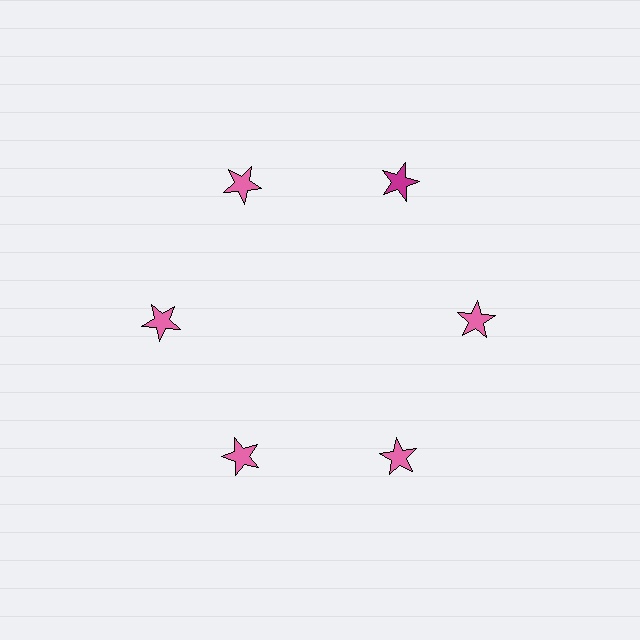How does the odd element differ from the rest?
It has a different color: magenta instead of pink.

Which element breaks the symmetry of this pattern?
The magenta star at roughly the 1 o'clock position breaks the symmetry. All other shapes are pink stars.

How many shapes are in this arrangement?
There are 6 shapes arranged in a ring pattern.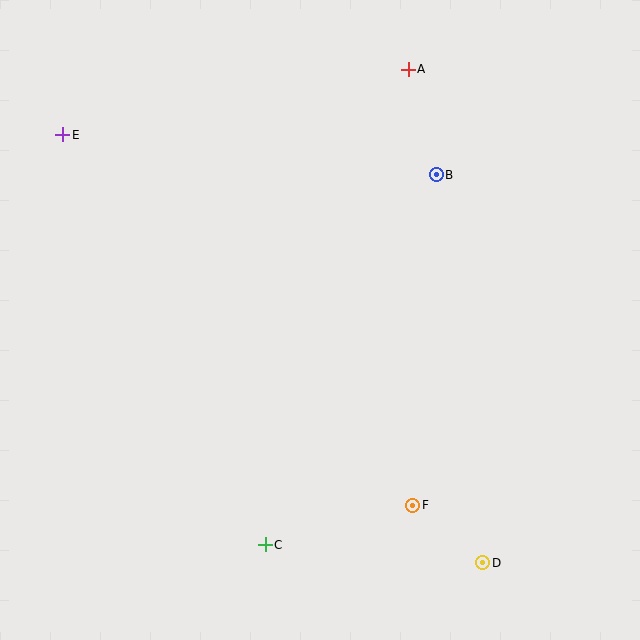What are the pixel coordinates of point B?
Point B is at (436, 175).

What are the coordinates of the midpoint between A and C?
The midpoint between A and C is at (337, 307).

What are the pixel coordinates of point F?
Point F is at (413, 505).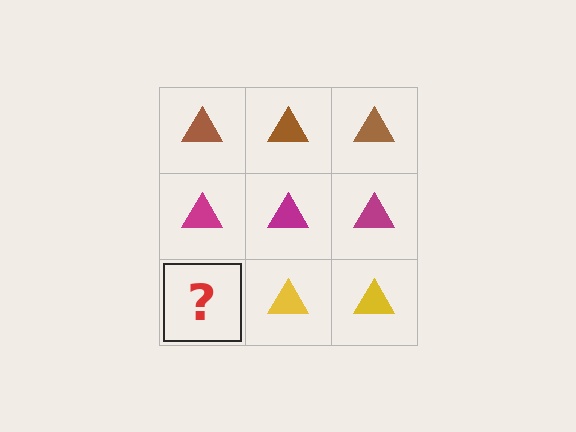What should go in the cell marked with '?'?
The missing cell should contain a yellow triangle.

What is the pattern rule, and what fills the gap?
The rule is that each row has a consistent color. The gap should be filled with a yellow triangle.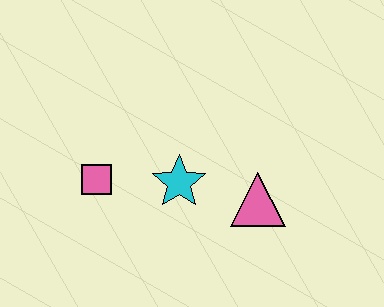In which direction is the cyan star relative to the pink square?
The cyan star is to the right of the pink square.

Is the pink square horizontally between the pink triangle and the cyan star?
No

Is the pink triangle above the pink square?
No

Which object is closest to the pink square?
The cyan star is closest to the pink square.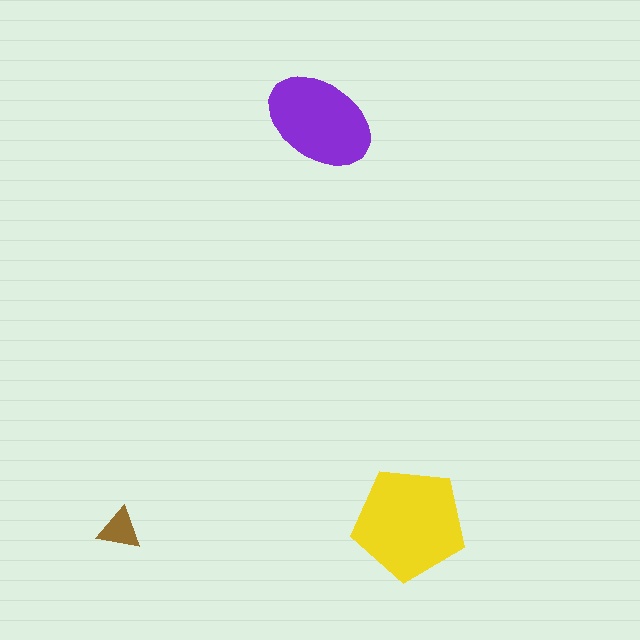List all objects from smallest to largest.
The brown triangle, the purple ellipse, the yellow pentagon.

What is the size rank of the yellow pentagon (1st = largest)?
1st.